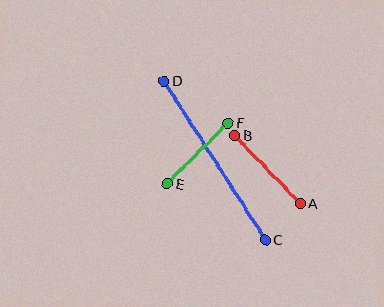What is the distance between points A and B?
The distance is approximately 94 pixels.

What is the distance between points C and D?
The distance is approximately 188 pixels.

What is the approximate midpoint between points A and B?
The midpoint is at approximately (267, 169) pixels.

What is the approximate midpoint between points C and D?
The midpoint is at approximately (215, 160) pixels.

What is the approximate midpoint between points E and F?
The midpoint is at approximately (198, 153) pixels.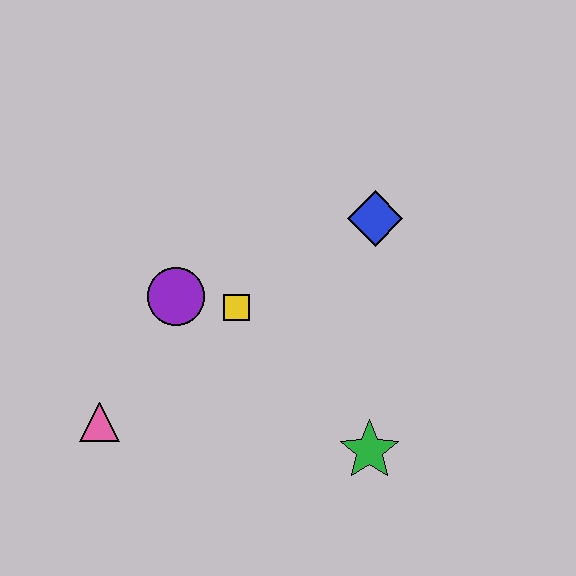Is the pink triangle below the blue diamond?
Yes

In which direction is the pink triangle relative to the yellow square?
The pink triangle is to the left of the yellow square.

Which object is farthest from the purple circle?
The green star is farthest from the purple circle.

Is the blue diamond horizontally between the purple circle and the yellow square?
No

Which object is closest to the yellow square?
The purple circle is closest to the yellow square.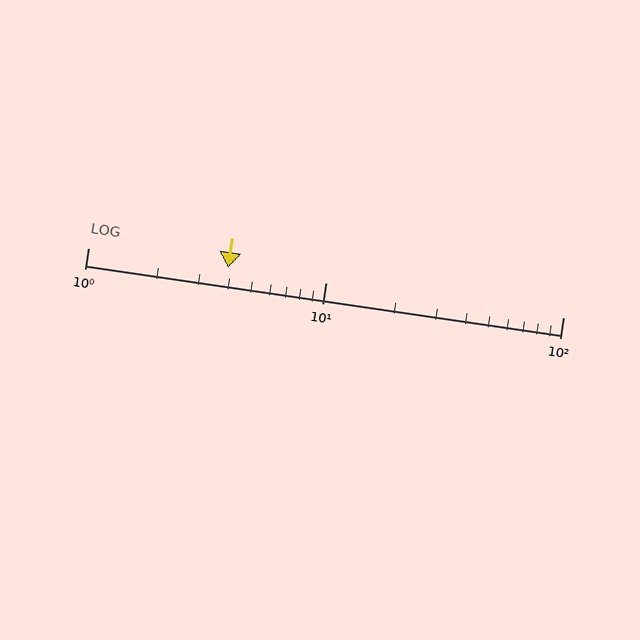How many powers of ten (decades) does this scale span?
The scale spans 2 decades, from 1 to 100.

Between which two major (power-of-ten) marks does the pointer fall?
The pointer is between 1 and 10.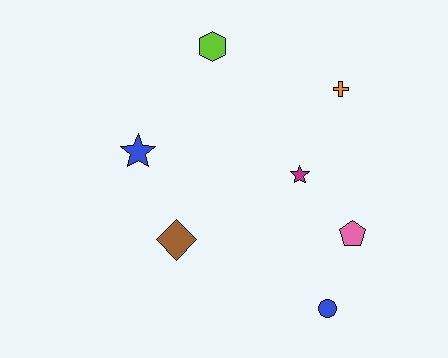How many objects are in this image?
There are 7 objects.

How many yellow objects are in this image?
There are no yellow objects.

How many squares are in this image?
There are no squares.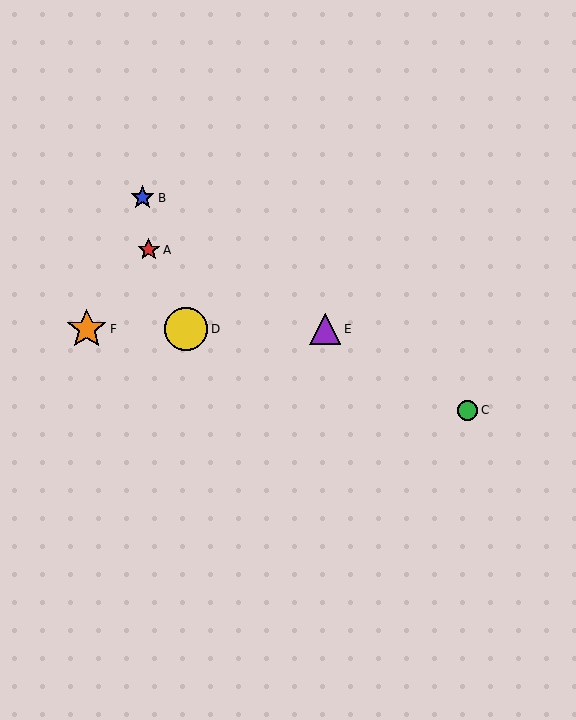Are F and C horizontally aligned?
No, F is at y≈329 and C is at y≈410.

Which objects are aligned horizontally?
Objects D, E, F are aligned horizontally.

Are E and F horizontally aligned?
Yes, both are at y≈329.